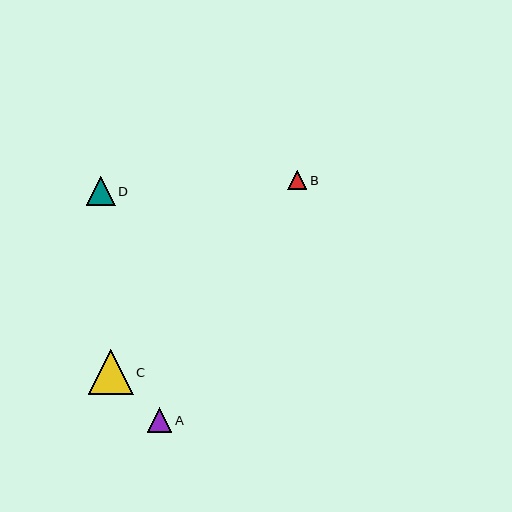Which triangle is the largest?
Triangle C is the largest with a size of approximately 45 pixels.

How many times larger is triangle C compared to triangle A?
Triangle C is approximately 1.8 times the size of triangle A.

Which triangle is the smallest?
Triangle B is the smallest with a size of approximately 19 pixels.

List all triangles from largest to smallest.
From largest to smallest: C, D, A, B.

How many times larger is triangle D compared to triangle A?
Triangle D is approximately 1.2 times the size of triangle A.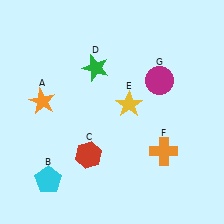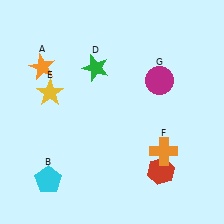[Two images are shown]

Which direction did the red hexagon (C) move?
The red hexagon (C) moved right.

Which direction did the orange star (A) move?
The orange star (A) moved up.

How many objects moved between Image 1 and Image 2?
3 objects moved between the two images.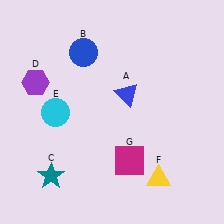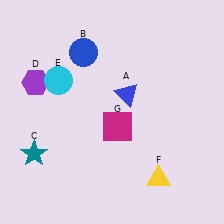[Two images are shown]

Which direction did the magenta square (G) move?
The magenta square (G) moved up.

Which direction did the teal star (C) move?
The teal star (C) moved up.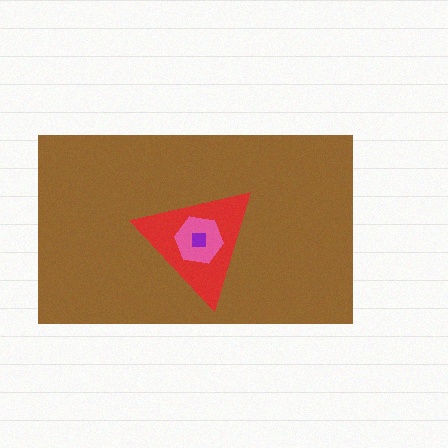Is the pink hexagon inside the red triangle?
Yes.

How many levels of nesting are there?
4.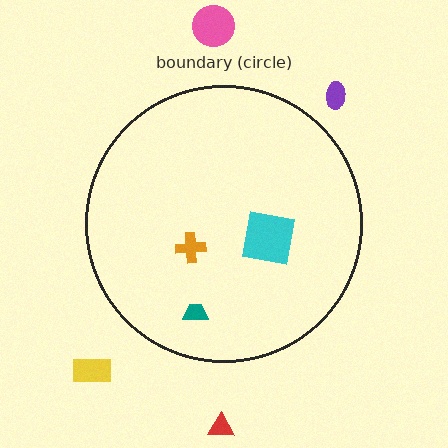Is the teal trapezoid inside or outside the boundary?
Inside.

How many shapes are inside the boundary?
3 inside, 4 outside.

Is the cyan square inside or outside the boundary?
Inside.